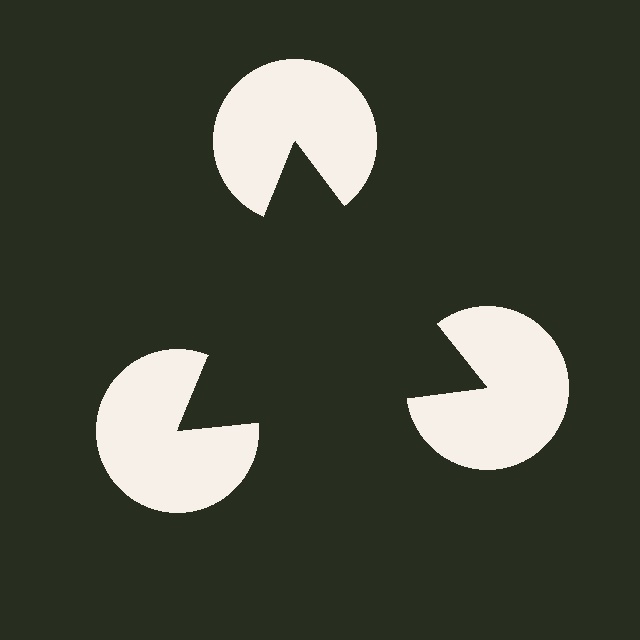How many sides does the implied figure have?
3 sides.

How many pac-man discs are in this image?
There are 3 — one at each vertex of the illusory triangle.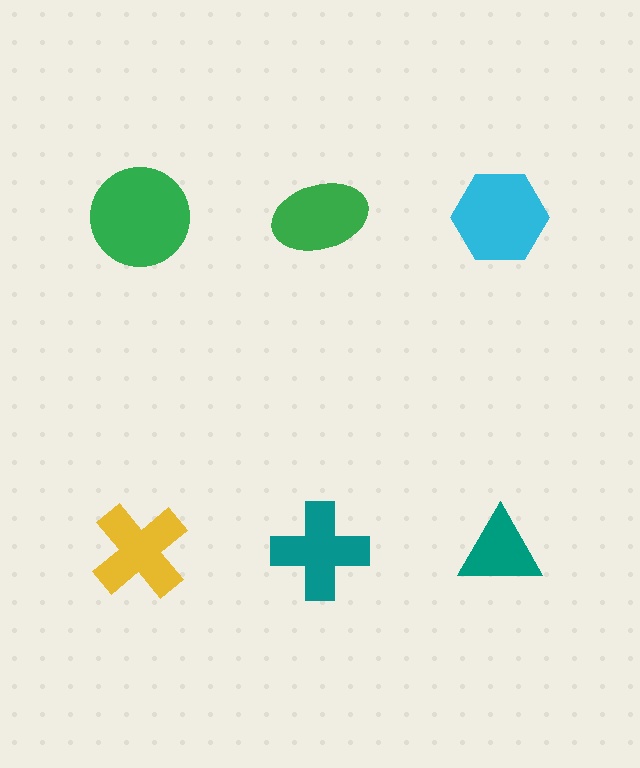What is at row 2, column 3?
A teal triangle.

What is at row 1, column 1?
A green circle.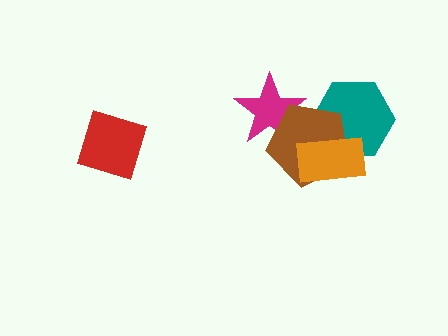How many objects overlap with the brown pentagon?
3 objects overlap with the brown pentagon.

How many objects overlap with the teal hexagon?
2 objects overlap with the teal hexagon.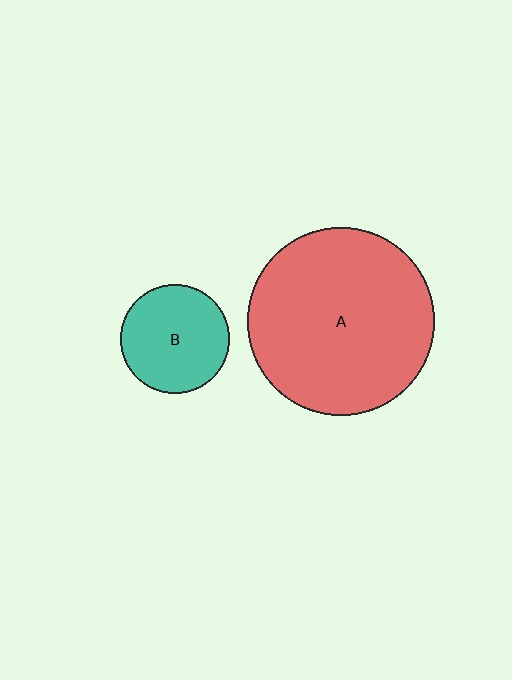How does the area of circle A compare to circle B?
Approximately 3.0 times.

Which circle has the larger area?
Circle A (red).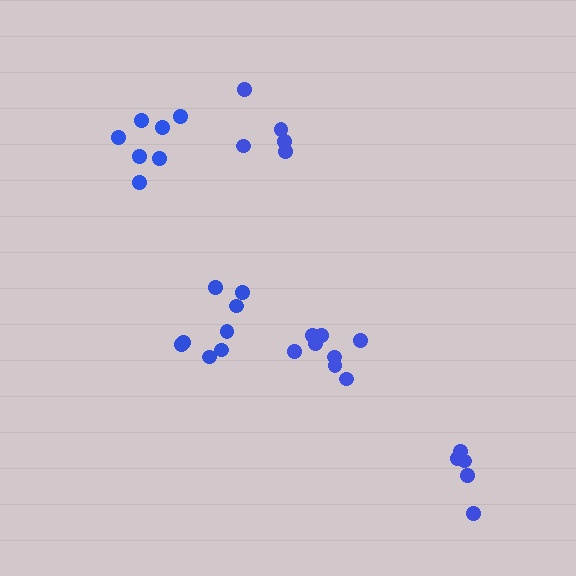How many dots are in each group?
Group 1: 7 dots, Group 2: 5 dots, Group 3: 8 dots, Group 4: 8 dots, Group 5: 5 dots (33 total).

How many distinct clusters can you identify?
There are 5 distinct clusters.